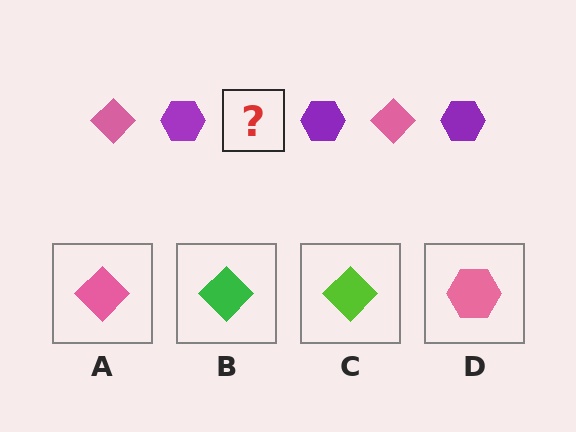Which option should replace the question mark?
Option A.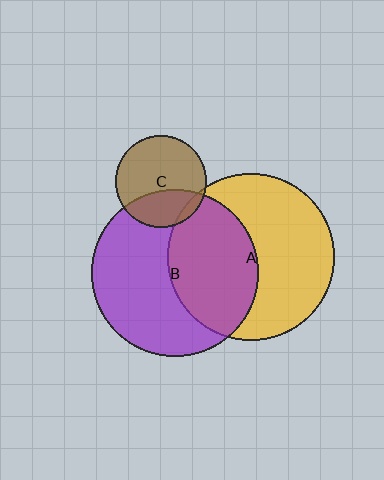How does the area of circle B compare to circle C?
Approximately 3.3 times.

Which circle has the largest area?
Circle A (yellow).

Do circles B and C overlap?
Yes.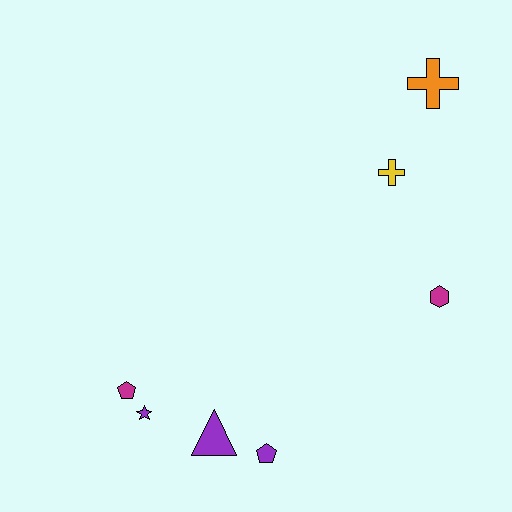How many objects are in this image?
There are 7 objects.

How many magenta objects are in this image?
There are 2 magenta objects.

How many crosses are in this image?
There are 2 crosses.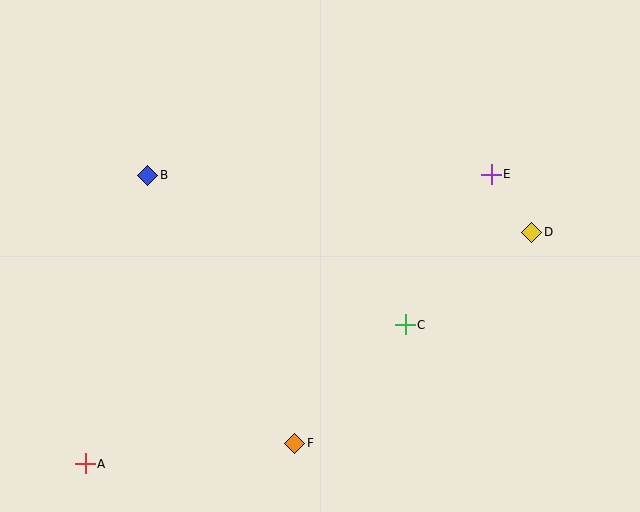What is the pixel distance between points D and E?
The distance between D and E is 70 pixels.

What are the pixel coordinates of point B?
Point B is at (148, 175).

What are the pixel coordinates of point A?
Point A is at (85, 464).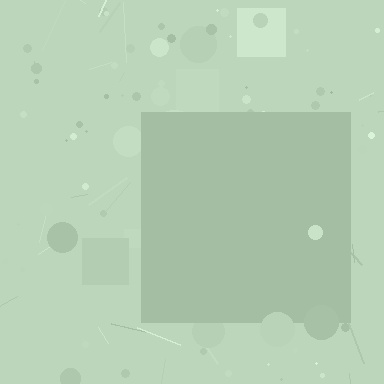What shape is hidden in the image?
A square is hidden in the image.